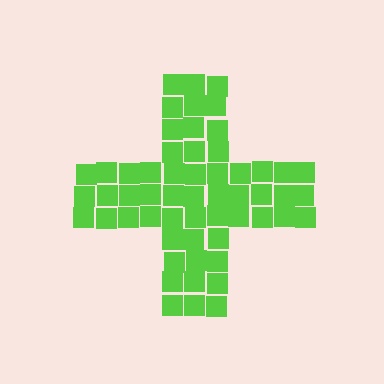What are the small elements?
The small elements are squares.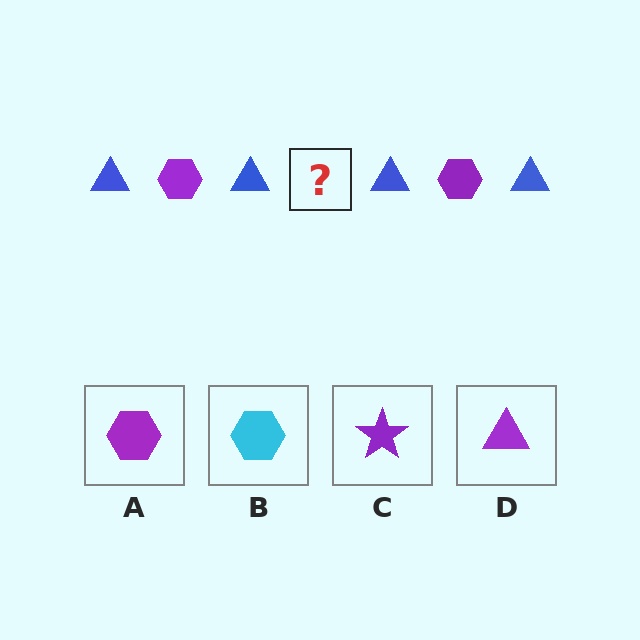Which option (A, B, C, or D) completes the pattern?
A.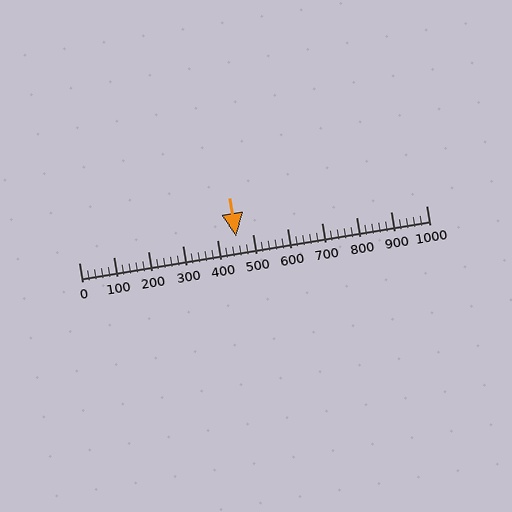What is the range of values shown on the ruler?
The ruler shows values from 0 to 1000.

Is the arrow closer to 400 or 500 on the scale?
The arrow is closer to 500.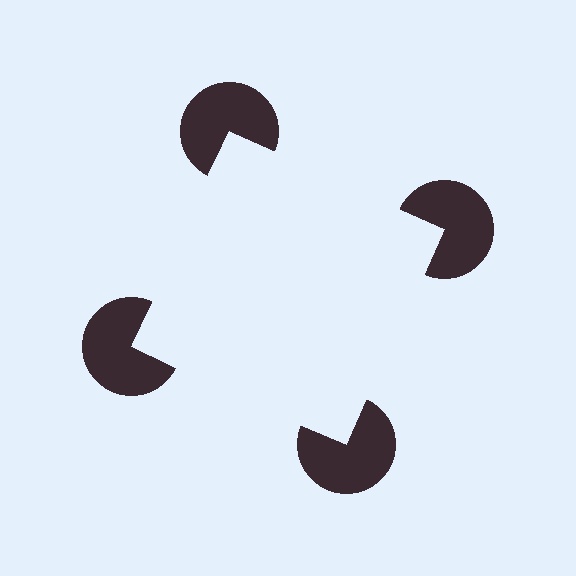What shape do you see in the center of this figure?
An illusory square — its edges are inferred from the aligned wedge cuts in the pac-man discs, not physically drawn.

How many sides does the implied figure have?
4 sides.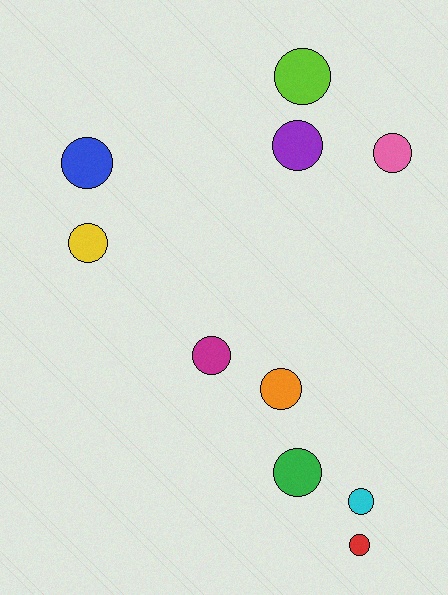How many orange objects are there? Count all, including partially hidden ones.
There is 1 orange object.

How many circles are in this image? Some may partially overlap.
There are 10 circles.